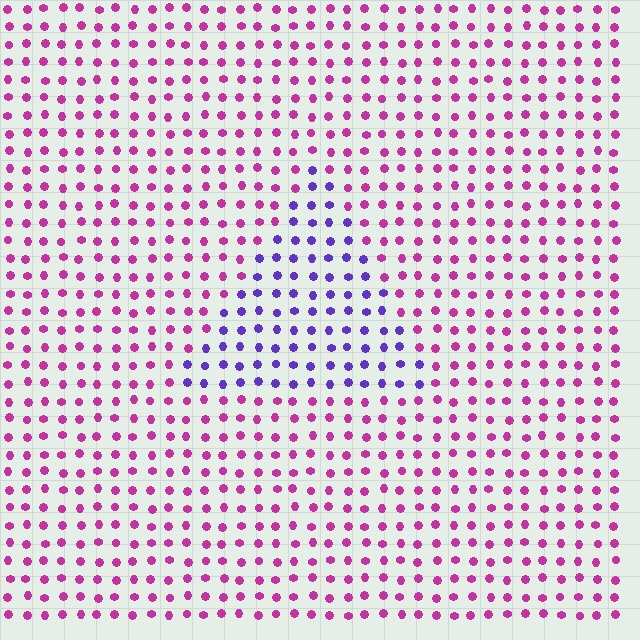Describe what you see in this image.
The image is filled with small magenta elements in a uniform arrangement. A triangle-shaped region is visible where the elements are tinted to a slightly different hue, forming a subtle color boundary.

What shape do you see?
I see a triangle.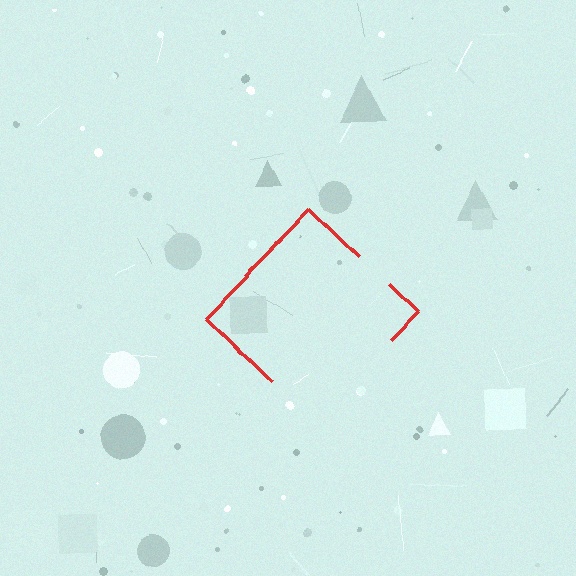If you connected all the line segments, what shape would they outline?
They would outline a diamond.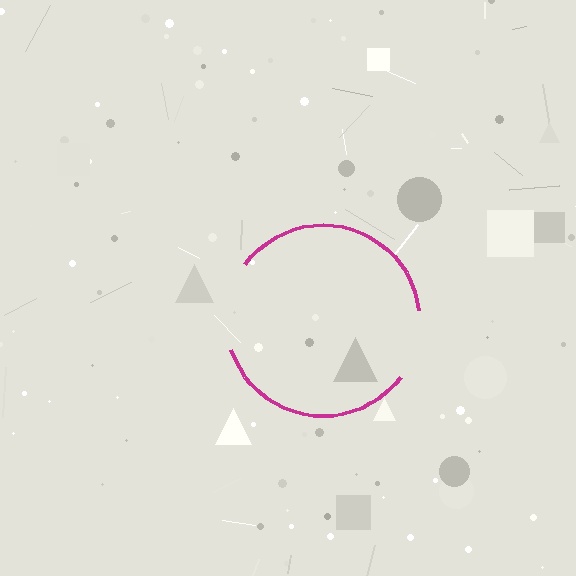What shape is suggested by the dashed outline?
The dashed outline suggests a circle.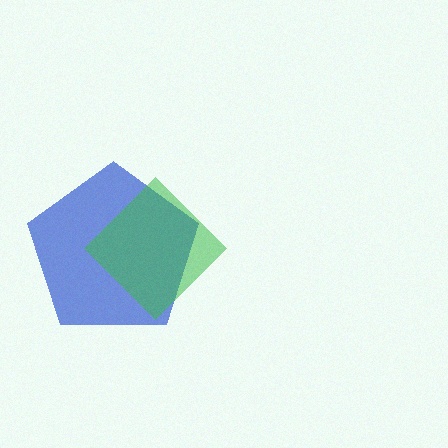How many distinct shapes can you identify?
There are 2 distinct shapes: a blue pentagon, a green diamond.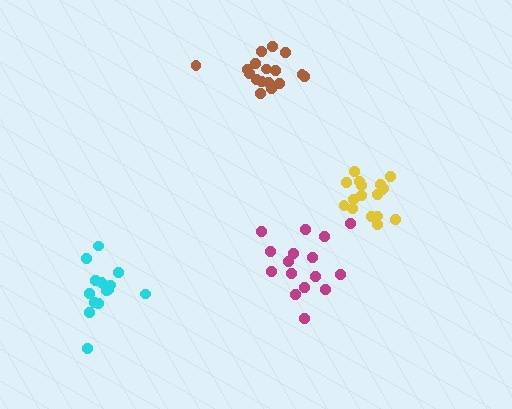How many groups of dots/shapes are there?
There are 4 groups.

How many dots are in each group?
Group 1: 17 dots, Group 2: 14 dots, Group 3: 16 dots, Group 4: 18 dots (65 total).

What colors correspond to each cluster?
The clusters are colored: yellow, cyan, magenta, brown.